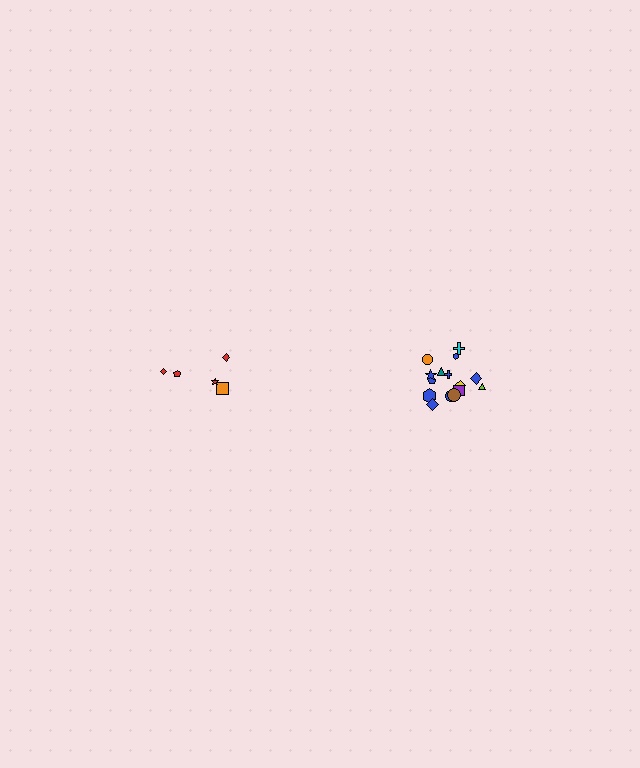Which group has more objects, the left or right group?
The right group.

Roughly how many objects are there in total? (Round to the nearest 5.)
Roughly 20 objects in total.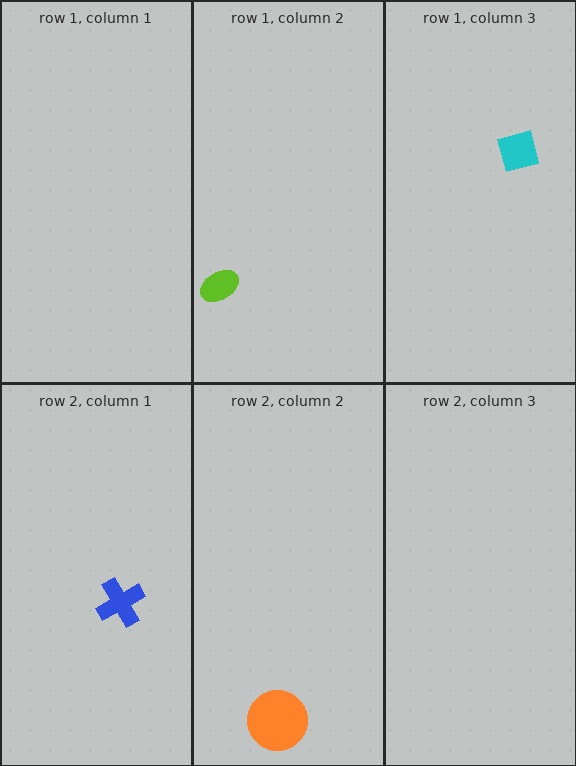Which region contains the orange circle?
The row 2, column 2 region.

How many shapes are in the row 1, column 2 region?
1.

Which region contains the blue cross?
The row 2, column 1 region.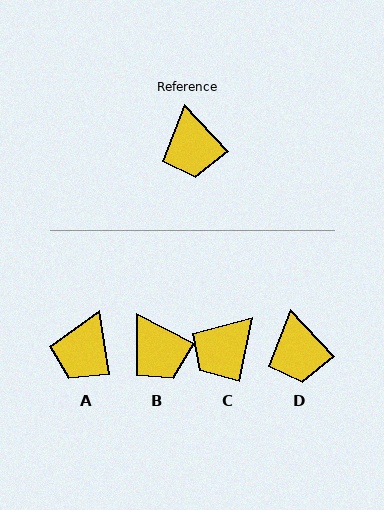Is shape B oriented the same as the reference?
No, it is off by about 20 degrees.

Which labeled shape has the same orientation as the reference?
D.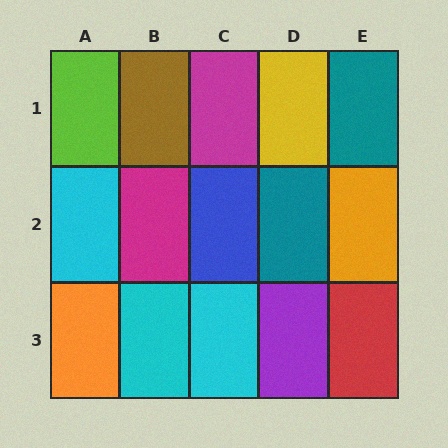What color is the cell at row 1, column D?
Yellow.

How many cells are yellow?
1 cell is yellow.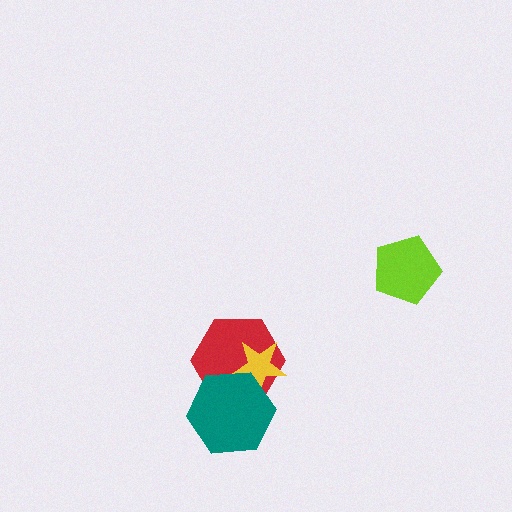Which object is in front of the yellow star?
The teal hexagon is in front of the yellow star.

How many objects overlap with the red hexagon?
2 objects overlap with the red hexagon.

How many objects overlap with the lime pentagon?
0 objects overlap with the lime pentagon.